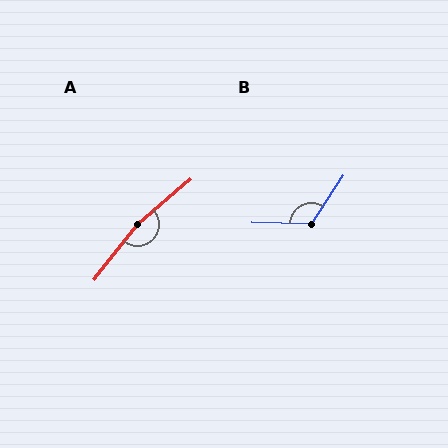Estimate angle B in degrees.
Approximately 122 degrees.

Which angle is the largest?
A, at approximately 168 degrees.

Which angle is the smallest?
B, at approximately 122 degrees.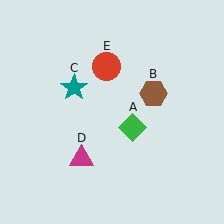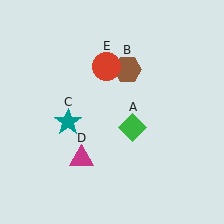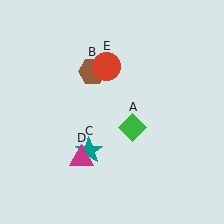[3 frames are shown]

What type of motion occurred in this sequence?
The brown hexagon (object B), teal star (object C) rotated counterclockwise around the center of the scene.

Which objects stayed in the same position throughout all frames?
Green diamond (object A) and magenta triangle (object D) and red circle (object E) remained stationary.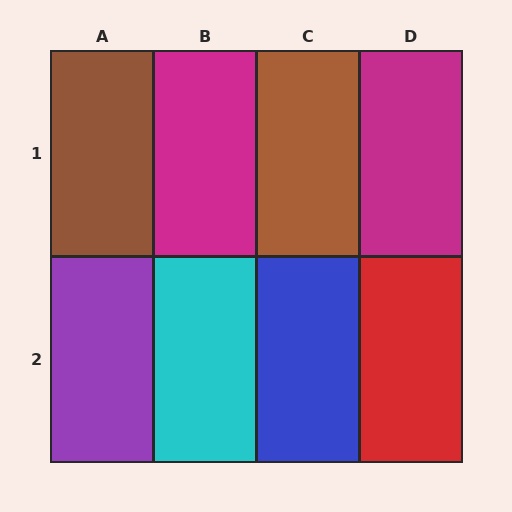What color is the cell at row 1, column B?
Magenta.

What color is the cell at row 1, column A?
Brown.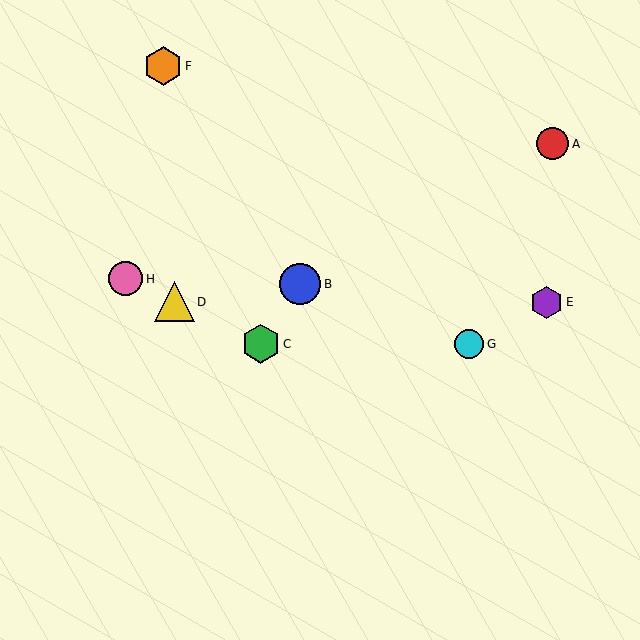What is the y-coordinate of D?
Object D is at y≈302.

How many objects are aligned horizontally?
2 objects (C, G) are aligned horizontally.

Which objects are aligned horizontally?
Objects C, G are aligned horizontally.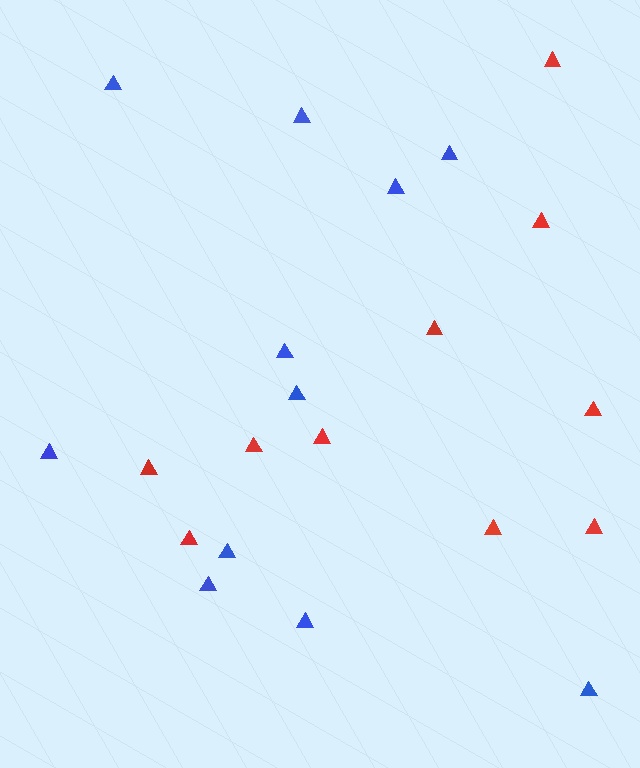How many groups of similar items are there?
There are 2 groups: one group of red triangles (10) and one group of blue triangles (11).